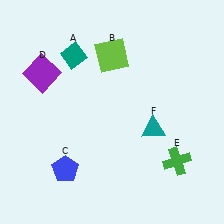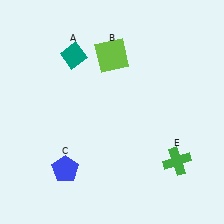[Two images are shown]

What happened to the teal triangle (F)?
The teal triangle (F) was removed in Image 2. It was in the bottom-right area of Image 1.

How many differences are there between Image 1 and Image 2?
There are 2 differences between the two images.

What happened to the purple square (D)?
The purple square (D) was removed in Image 2. It was in the top-left area of Image 1.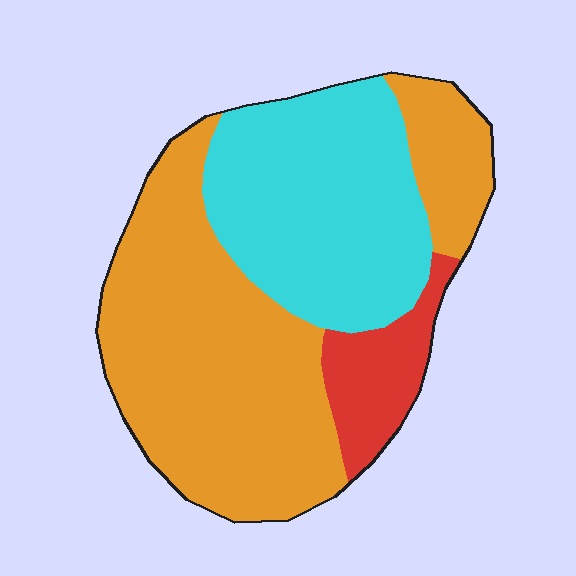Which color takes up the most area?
Orange, at roughly 55%.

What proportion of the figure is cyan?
Cyan takes up about one third (1/3) of the figure.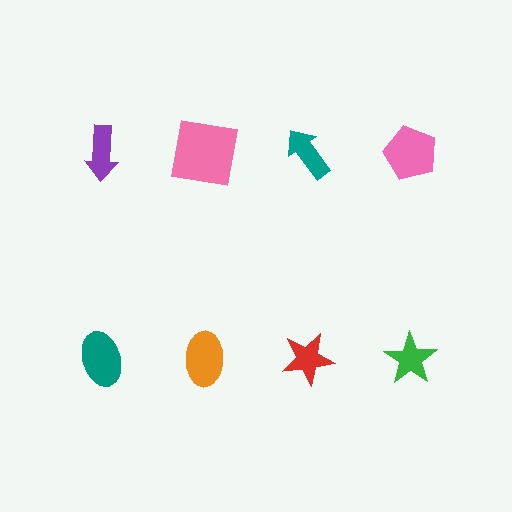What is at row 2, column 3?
A red star.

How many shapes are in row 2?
4 shapes.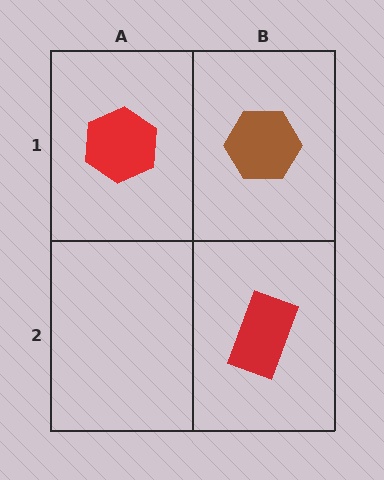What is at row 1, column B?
A brown hexagon.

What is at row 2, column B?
A red rectangle.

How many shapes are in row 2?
1 shape.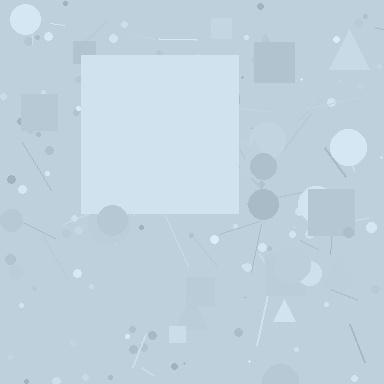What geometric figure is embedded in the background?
A square is embedded in the background.